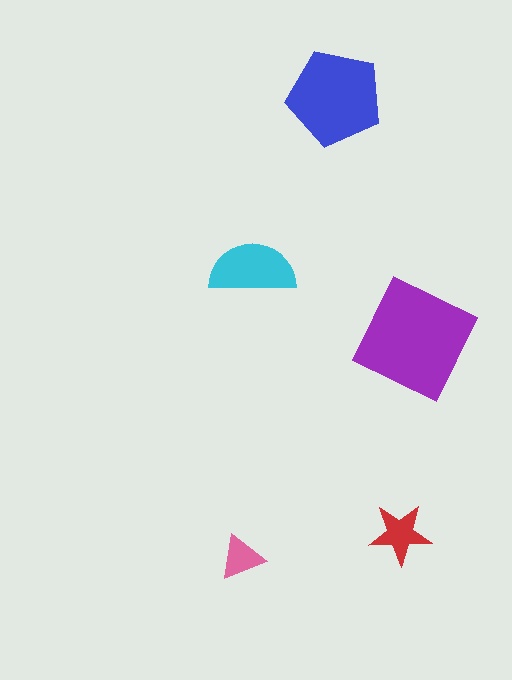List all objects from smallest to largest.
The pink triangle, the red star, the cyan semicircle, the blue pentagon, the purple square.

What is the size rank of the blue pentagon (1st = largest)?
2nd.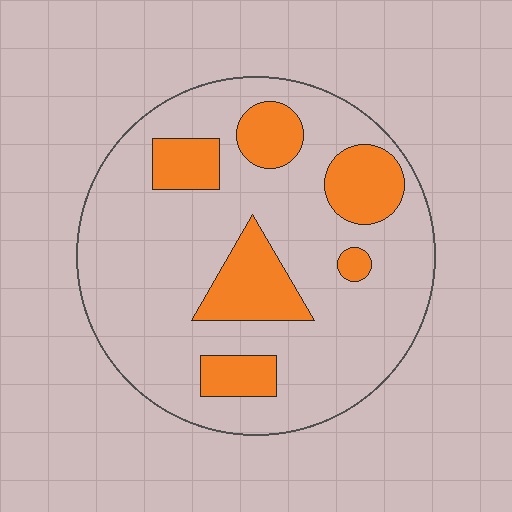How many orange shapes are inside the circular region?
6.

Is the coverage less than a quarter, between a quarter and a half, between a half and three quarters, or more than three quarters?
Less than a quarter.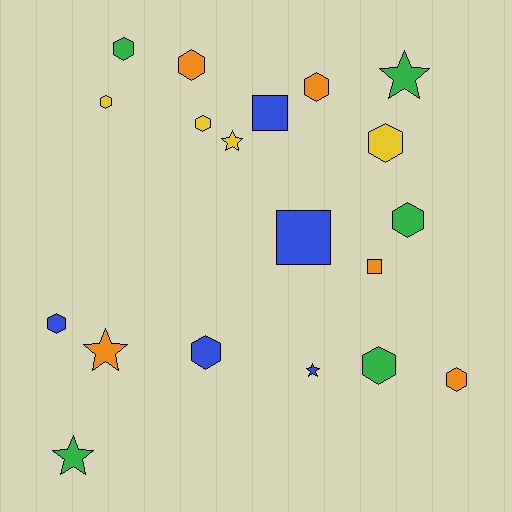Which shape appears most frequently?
Hexagon, with 11 objects.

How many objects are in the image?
There are 19 objects.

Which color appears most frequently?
Orange, with 5 objects.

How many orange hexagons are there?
There are 3 orange hexagons.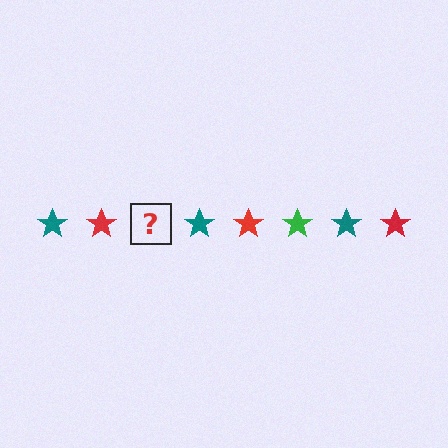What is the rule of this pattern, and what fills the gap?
The rule is that the pattern cycles through teal, red, green stars. The gap should be filled with a green star.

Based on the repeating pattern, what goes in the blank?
The blank should be a green star.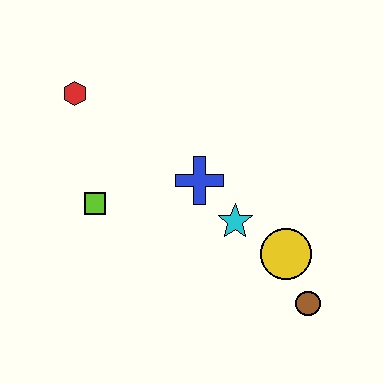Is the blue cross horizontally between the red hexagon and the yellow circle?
Yes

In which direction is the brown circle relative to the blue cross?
The brown circle is below the blue cross.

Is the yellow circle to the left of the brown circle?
Yes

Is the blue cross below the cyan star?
No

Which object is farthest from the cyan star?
The red hexagon is farthest from the cyan star.